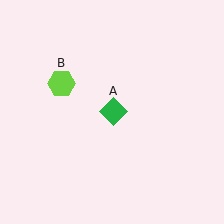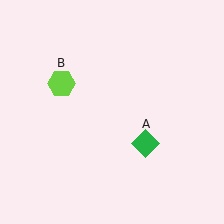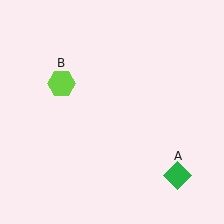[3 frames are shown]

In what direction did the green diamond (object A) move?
The green diamond (object A) moved down and to the right.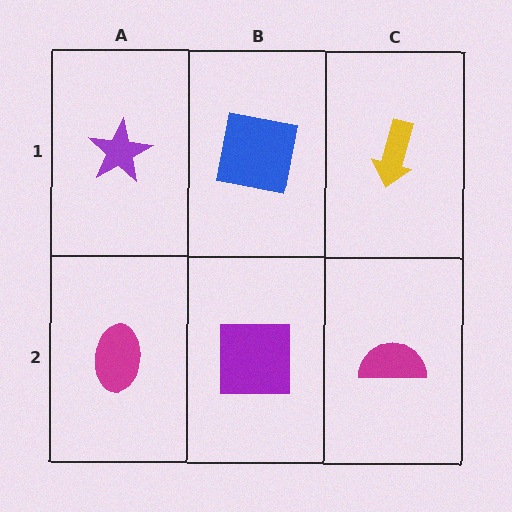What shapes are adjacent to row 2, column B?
A blue square (row 1, column B), a magenta ellipse (row 2, column A), a magenta semicircle (row 2, column C).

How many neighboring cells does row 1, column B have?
3.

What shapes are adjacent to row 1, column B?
A purple square (row 2, column B), a purple star (row 1, column A), a yellow arrow (row 1, column C).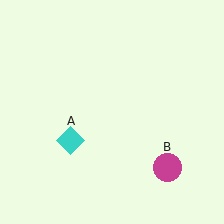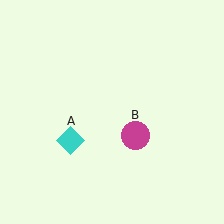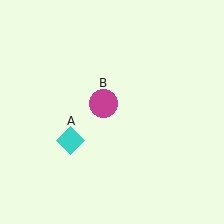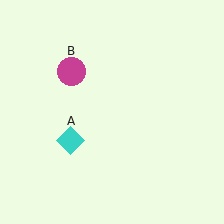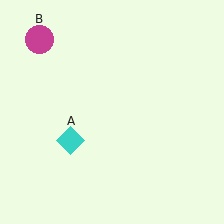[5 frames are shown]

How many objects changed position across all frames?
1 object changed position: magenta circle (object B).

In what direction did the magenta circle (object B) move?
The magenta circle (object B) moved up and to the left.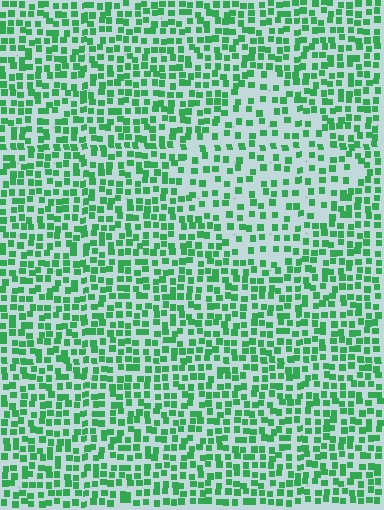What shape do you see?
I see a diamond.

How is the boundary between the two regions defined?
The boundary is defined by a change in element density (approximately 1.7x ratio). All elements are the same color, size, and shape.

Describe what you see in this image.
The image contains small green elements arranged at two different densities. A diamond-shaped region is visible where the elements are less densely packed than the surrounding area.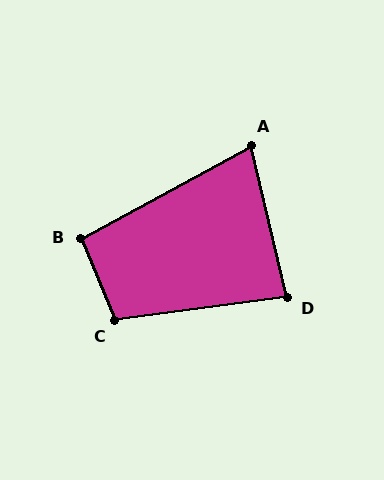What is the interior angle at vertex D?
Approximately 84 degrees (acute).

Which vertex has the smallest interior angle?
A, at approximately 75 degrees.